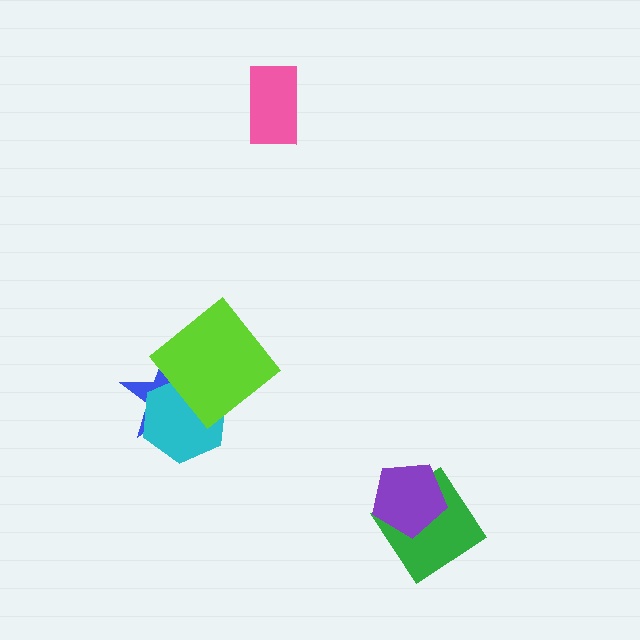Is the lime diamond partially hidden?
No, no other shape covers it.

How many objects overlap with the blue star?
2 objects overlap with the blue star.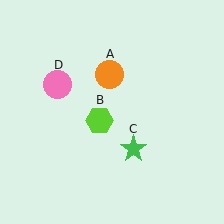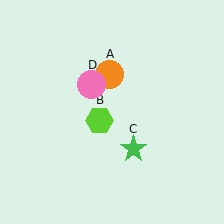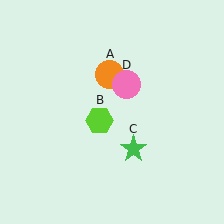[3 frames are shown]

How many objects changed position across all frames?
1 object changed position: pink circle (object D).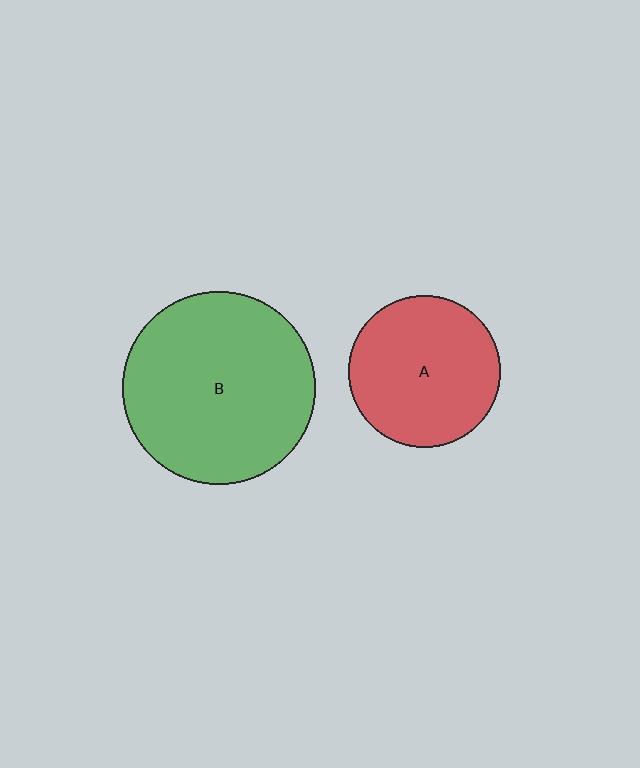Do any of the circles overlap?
No, none of the circles overlap.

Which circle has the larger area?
Circle B (green).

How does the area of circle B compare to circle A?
Approximately 1.6 times.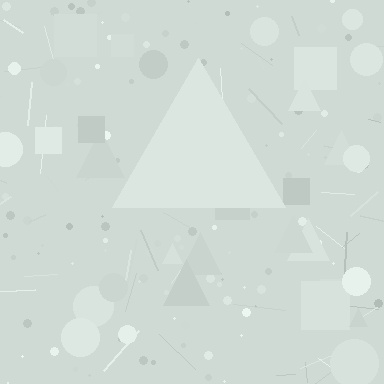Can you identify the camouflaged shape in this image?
The camouflaged shape is a triangle.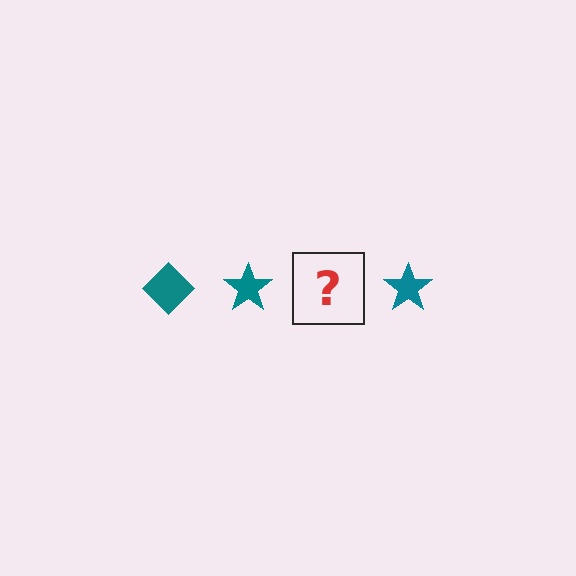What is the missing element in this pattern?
The missing element is a teal diamond.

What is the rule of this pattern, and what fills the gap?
The rule is that the pattern cycles through diamond, star shapes in teal. The gap should be filled with a teal diamond.